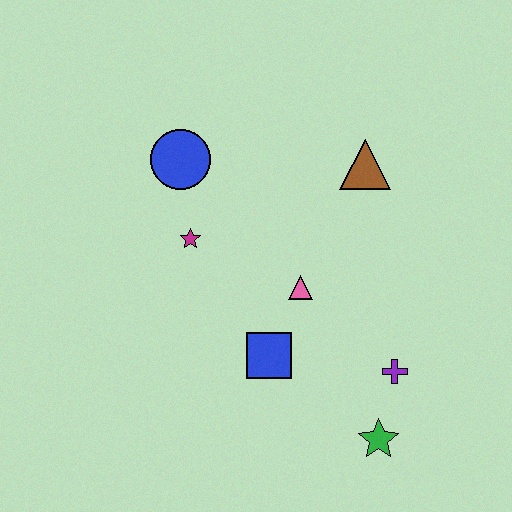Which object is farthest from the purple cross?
The blue circle is farthest from the purple cross.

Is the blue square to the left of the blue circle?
No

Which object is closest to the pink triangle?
The blue square is closest to the pink triangle.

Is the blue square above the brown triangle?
No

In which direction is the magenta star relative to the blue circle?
The magenta star is below the blue circle.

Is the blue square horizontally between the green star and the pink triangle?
No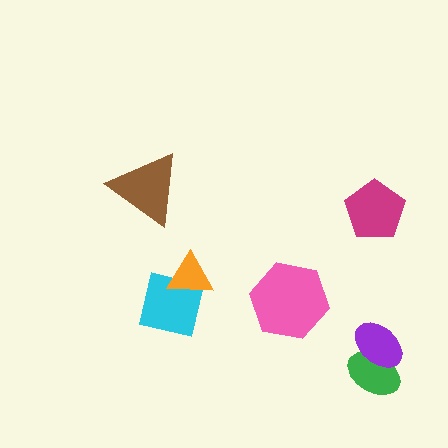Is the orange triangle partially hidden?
No, no other shape covers it.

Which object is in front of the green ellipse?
The purple ellipse is in front of the green ellipse.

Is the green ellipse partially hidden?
Yes, it is partially covered by another shape.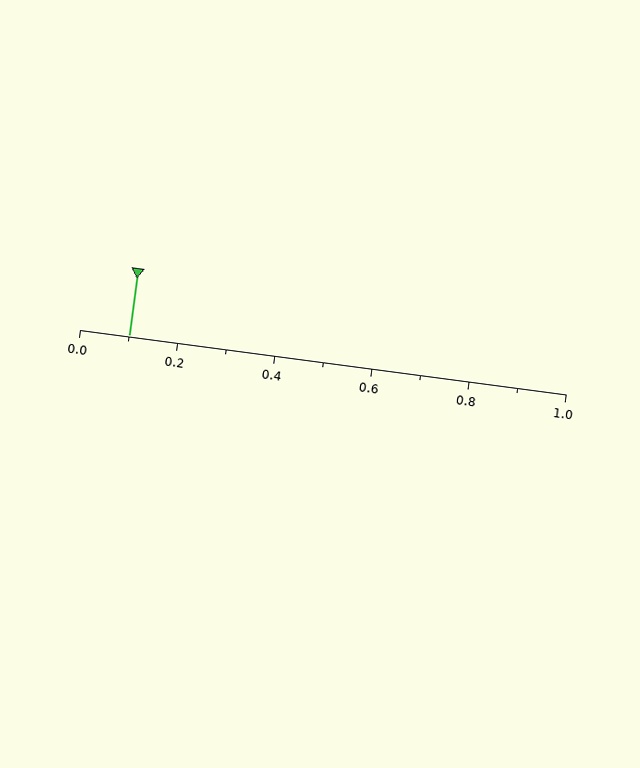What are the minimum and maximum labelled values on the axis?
The axis runs from 0.0 to 1.0.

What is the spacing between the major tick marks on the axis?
The major ticks are spaced 0.2 apart.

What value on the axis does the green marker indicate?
The marker indicates approximately 0.1.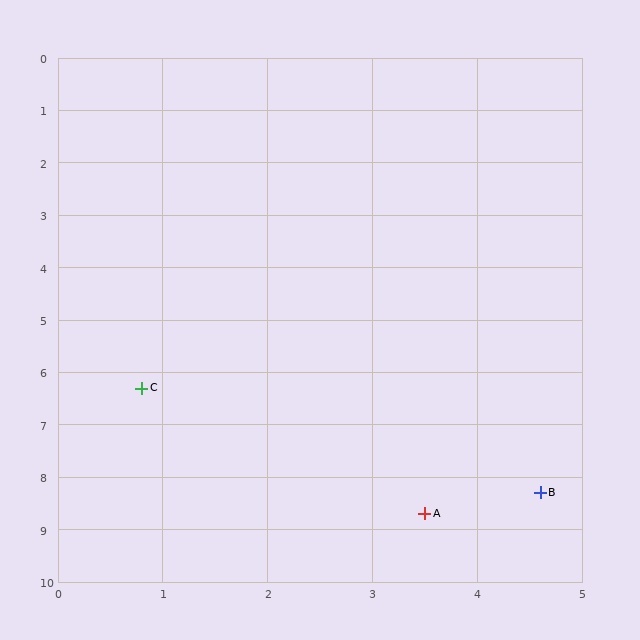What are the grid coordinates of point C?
Point C is at approximately (0.8, 6.3).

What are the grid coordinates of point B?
Point B is at approximately (4.6, 8.3).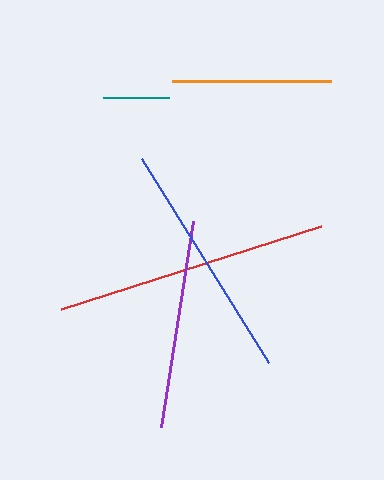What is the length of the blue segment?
The blue segment is approximately 240 pixels long.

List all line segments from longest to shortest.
From longest to shortest: red, blue, purple, orange, teal.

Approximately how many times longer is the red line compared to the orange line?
The red line is approximately 1.7 times the length of the orange line.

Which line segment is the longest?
The red line is the longest at approximately 273 pixels.